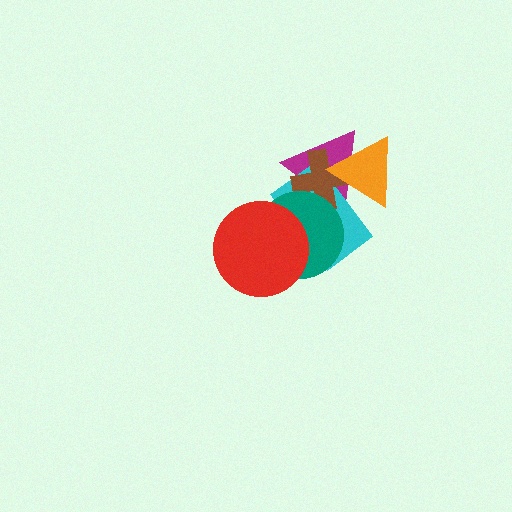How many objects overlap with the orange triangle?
3 objects overlap with the orange triangle.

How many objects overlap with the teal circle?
4 objects overlap with the teal circle.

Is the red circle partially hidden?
No, no other shape covers it.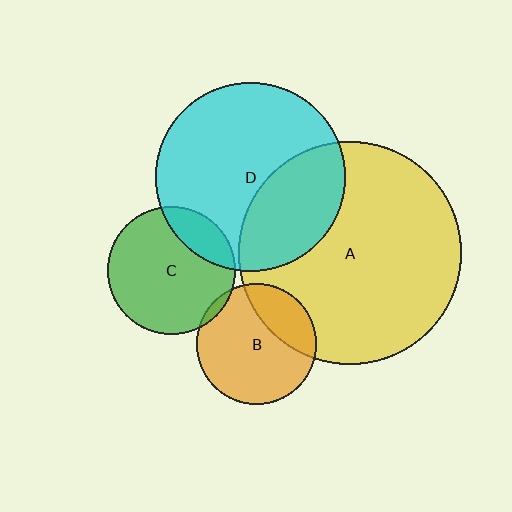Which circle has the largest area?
Circle A (yellow).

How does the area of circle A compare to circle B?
Approximately 3.4 times.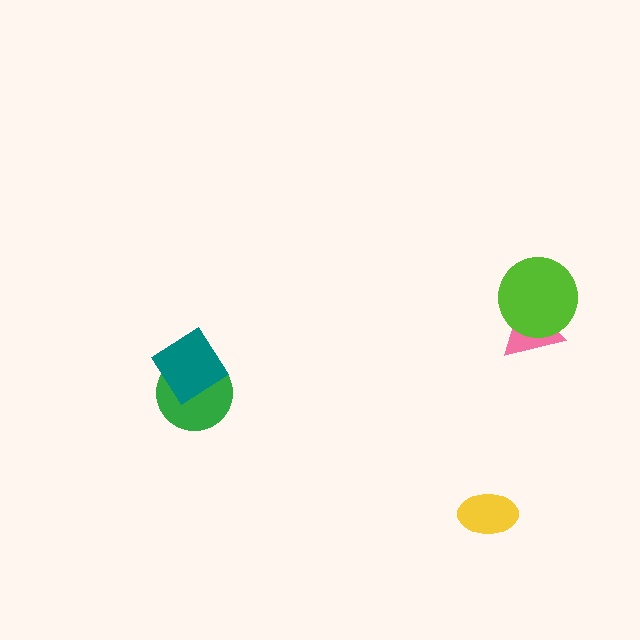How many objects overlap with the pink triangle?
1 object overlaps with the pink triangle.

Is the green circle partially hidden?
Yes, it is partially covered by another shape.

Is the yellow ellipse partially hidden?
No, no other shape covers it.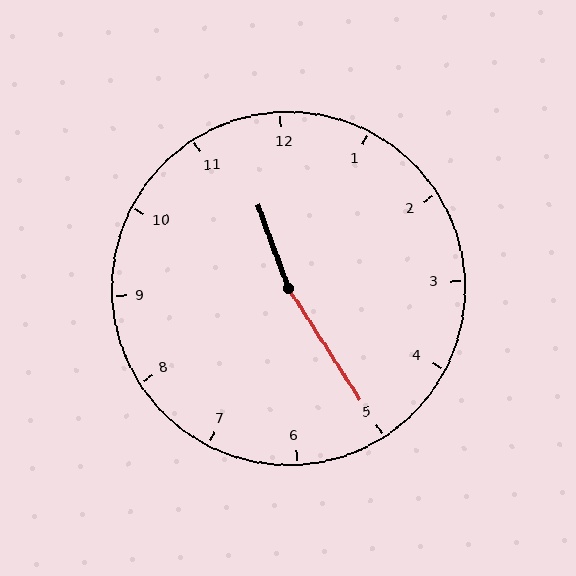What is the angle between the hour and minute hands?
Approximately 168 degrees.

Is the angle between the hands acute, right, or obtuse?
It is obtuse.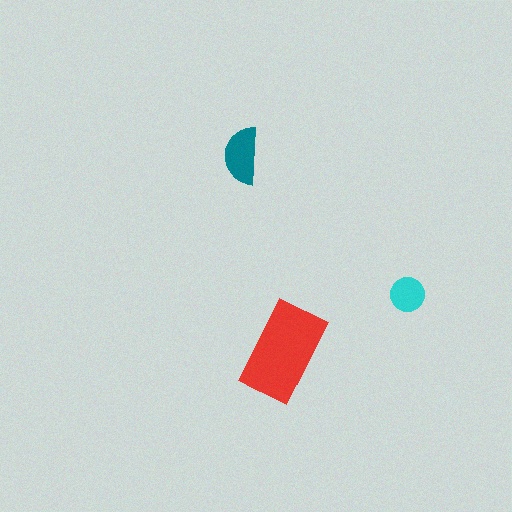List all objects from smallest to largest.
The cyan circle, the teal semicircle, the red rectangle.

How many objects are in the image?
There are 3 objects in the image.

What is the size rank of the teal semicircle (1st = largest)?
2nd.